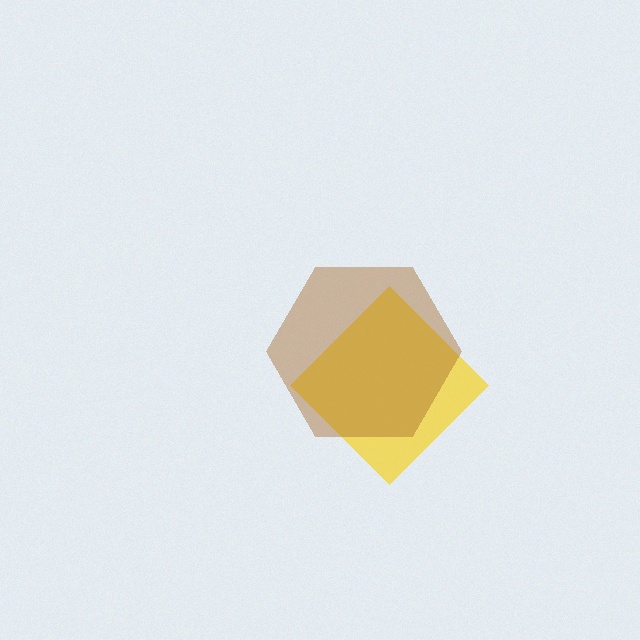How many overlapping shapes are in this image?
There are 2 overlapping shapes in the image.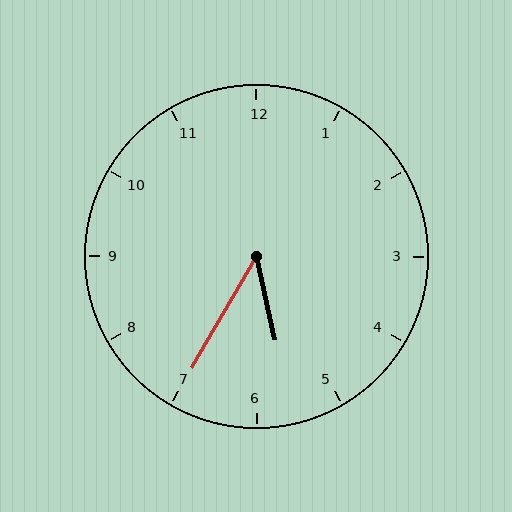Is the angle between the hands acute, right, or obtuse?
It is acute.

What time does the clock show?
5:35.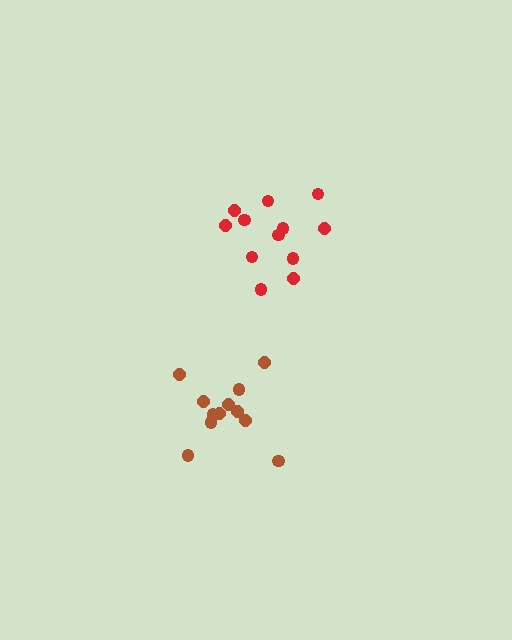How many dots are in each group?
Group 1: 12 dots, Group 2: 12 dots (24 total).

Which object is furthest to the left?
The brown cluster is leftmost.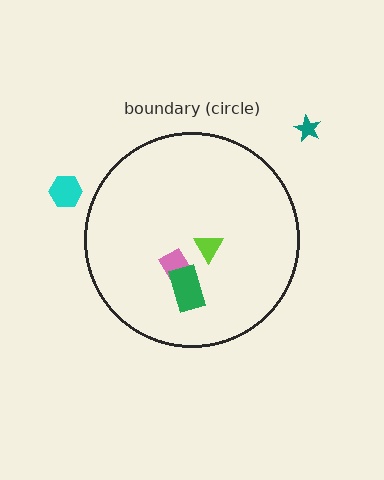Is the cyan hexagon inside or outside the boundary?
Outside.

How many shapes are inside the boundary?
3 inside, 2 outside.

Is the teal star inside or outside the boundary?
Outside.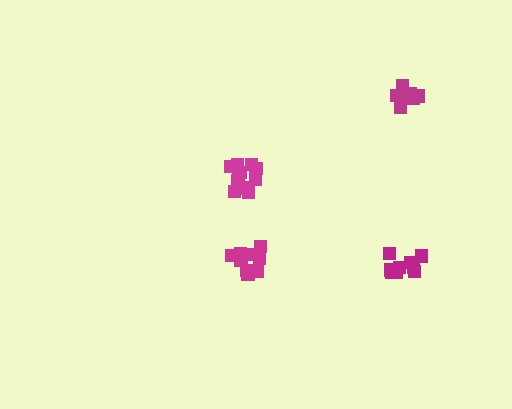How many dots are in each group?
Group 1: 9 dots, Group 2: 12 dots, Group 3: 9 dots, Group 4: 8 dots (38 total).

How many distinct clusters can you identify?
There are 4 distinct clusters.